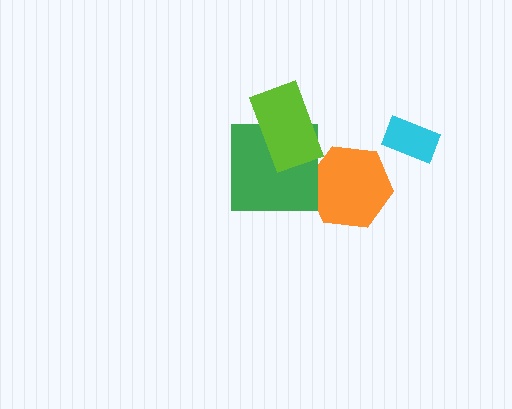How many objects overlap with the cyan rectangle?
0 objects overlap with the cyan rectangle.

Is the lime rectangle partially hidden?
No, no other shape covers it.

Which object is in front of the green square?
The lime rectangle is in front of the green square.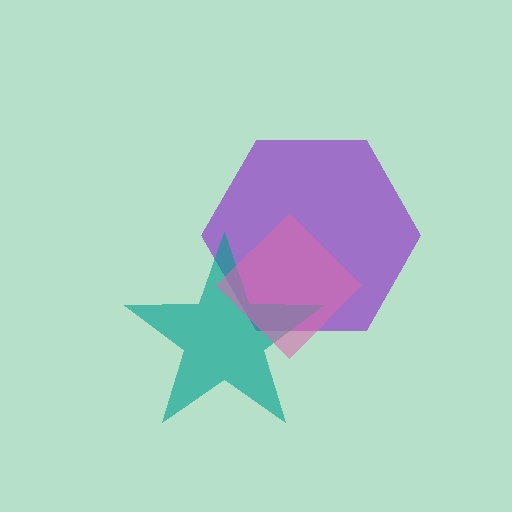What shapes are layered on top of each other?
The layered shapes are: a purple hexagon, a teal star, a pink diamond.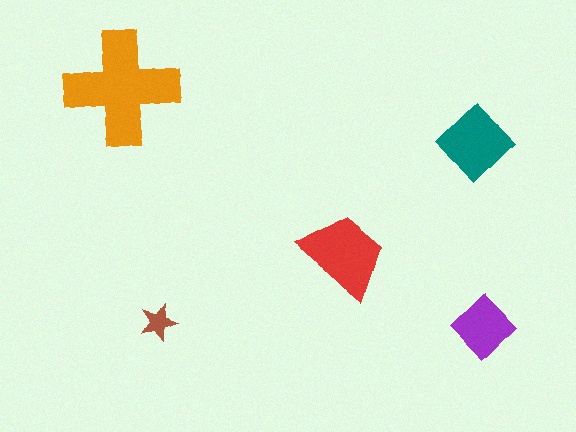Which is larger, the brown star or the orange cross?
The orange cross.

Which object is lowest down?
The brown star is bottommost.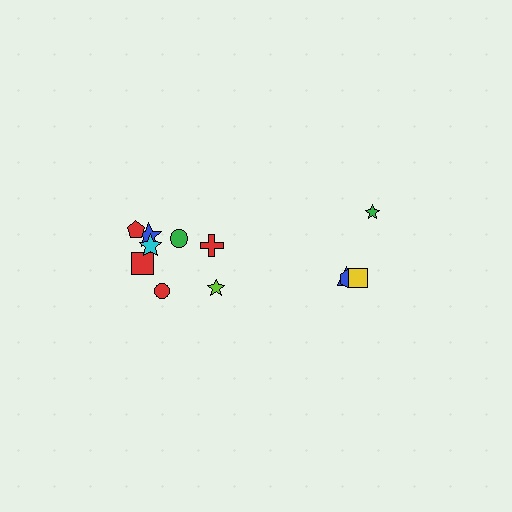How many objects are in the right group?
There are 4 objects.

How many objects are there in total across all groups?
There are 12 objects.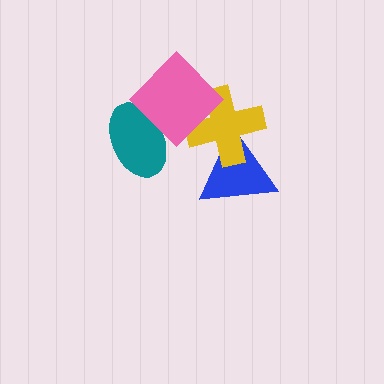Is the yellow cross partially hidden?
Yes, it is partially covered by another shape.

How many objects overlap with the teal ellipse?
1 object overlaps with the teal ellipse.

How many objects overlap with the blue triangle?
1 object overlaps with the blue triangle.